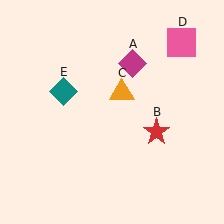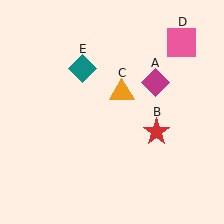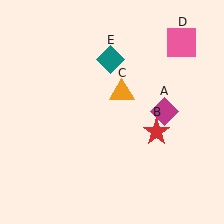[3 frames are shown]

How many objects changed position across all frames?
2 objects changed position: magenta diamond (object A), teal diamond (object E).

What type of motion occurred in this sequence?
The magenta diamond (object A), teal diamond (object E) rotated clockwise around the center of the scene.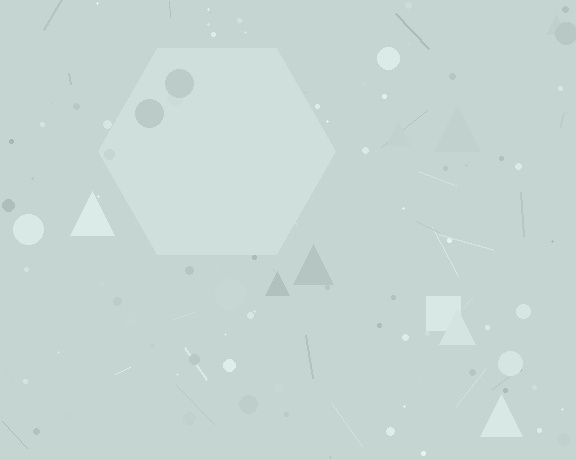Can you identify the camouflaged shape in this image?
The camouflaged shape is a hexagon.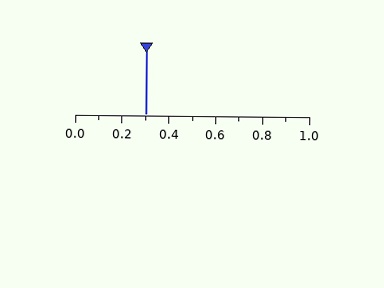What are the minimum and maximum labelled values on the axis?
The axis runs from 0.0 to 1.0.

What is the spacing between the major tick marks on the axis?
The major ticks are spaced 0.2 apart.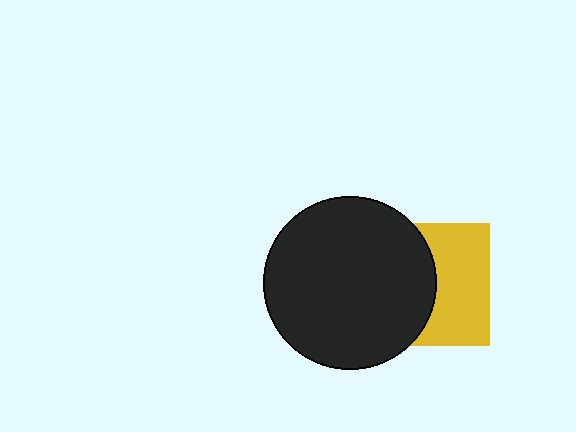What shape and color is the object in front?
The object in front is a black circle.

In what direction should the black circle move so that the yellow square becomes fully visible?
The black circle should move left. That is the shortest direction to clear the overlap and leave the yellow square fully visible.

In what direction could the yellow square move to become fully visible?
The yellow square could move right. That would shift it out from behind the black circle entirely.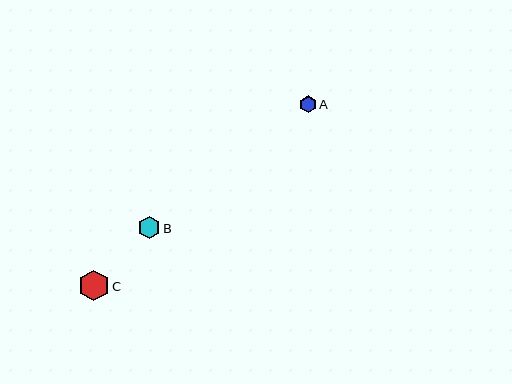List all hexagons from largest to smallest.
From largest to smallest: C, B, A.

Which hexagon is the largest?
Hexagon C is the largest with a size of approximately 31 pixels.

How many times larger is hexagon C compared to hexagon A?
Hexagon C is approximately 1.8 times the size of hexagon A.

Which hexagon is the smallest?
Hexagon A is the smallest with a size of approximately 17 pixels.